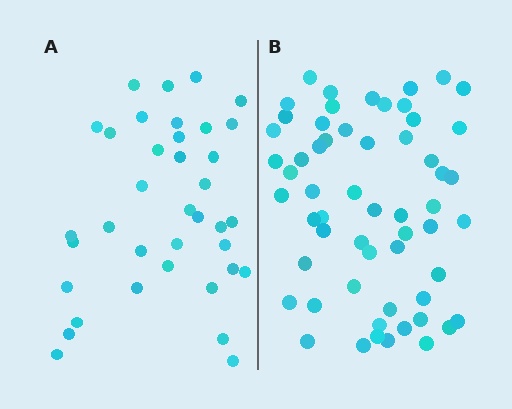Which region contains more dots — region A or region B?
Region B (the right region) has more dots.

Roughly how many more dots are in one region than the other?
Region B has approximately 20 more dots than region A.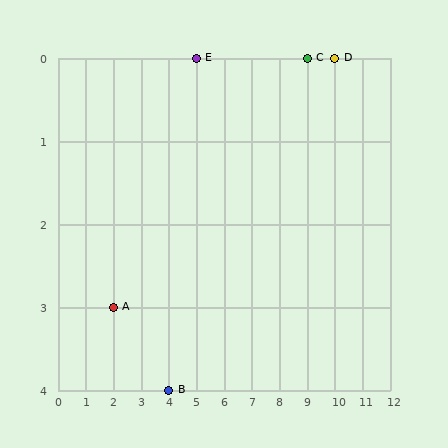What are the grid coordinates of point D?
Point D is at grid coordinates (10, 0).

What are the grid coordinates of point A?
Point A is at grid coordinates (2, 3).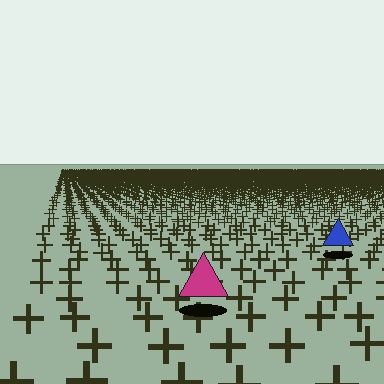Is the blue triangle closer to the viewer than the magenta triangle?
No. The magenta triangle is closer — you can tell from the texture gradient: the ground texture is coarser near it.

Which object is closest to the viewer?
The magenta triangle is closest. The texture marks near it are larger and more spread out.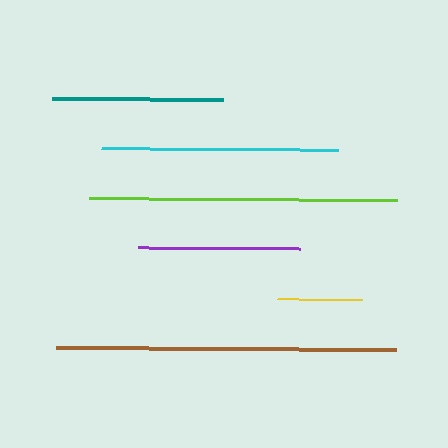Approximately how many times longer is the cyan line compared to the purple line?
The cyan line is approximately 1.5 times the length of the purple line.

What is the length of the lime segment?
The lime segment is approximately 308 pixels long.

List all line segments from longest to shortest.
From longest to shortest: brown, lime, cyan, teal, purple, yellow.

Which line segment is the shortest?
The yellow line is the shortest at approximately 85 pixels.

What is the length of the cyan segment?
The cyan segment is approximately 237 pixels long.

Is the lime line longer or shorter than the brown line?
The brown line is longer than the lime line.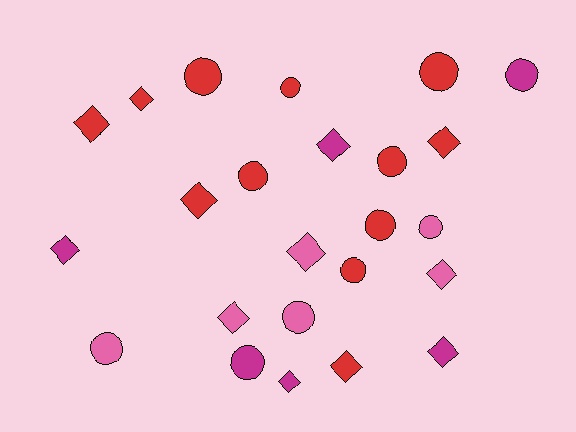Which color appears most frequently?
Red, with 12 objects.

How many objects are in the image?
There are 24 objects.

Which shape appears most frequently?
Diamond, with 12 objects.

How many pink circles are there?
There are 3 pink circles.